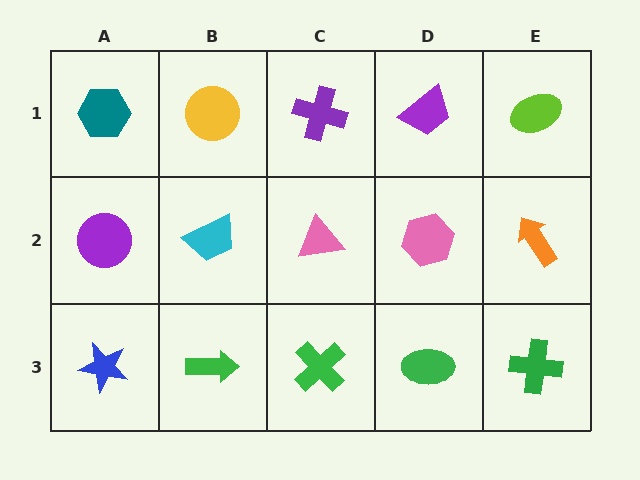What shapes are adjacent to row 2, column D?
A purple trapezoid (row 1, column D), a green ellipse (row 3, column D), a pink triangle (row 2, column C), an orange arrow (row 2, column E).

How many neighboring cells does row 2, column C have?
4.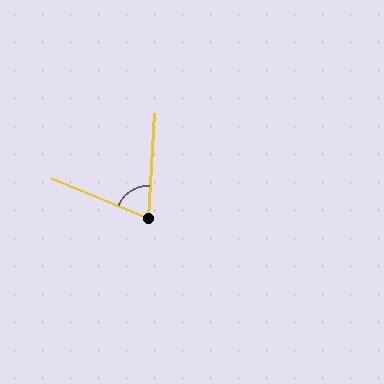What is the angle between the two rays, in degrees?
Approximately 71 degrees.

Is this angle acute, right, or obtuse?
It is acute.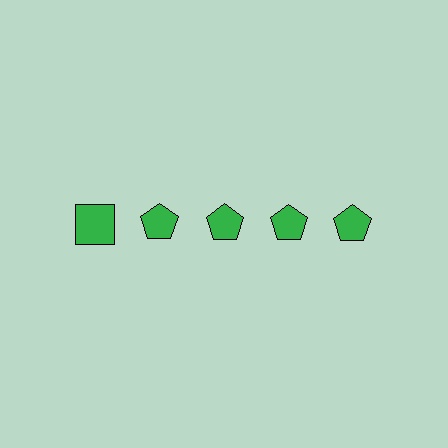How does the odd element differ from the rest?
It has a different shape: square instead of pentagon.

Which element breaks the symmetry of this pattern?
The green square in the top row, leftmost column breaks the symmetry. All other shapes are green pentagons.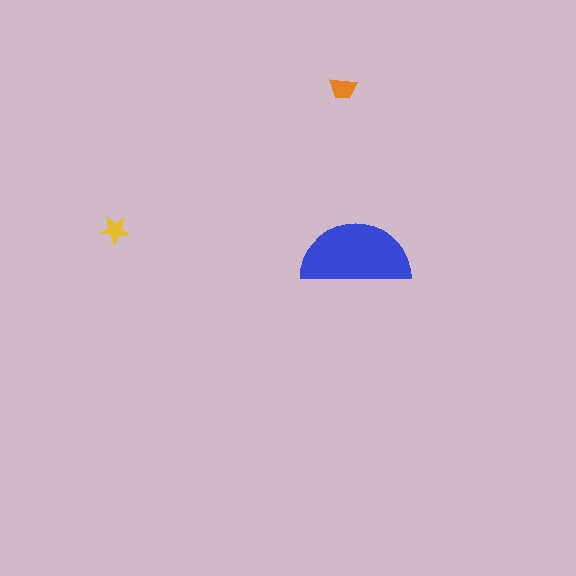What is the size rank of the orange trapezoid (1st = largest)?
2nd.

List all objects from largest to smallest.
The blue semicircle, the orange trapezoid, the yellow star.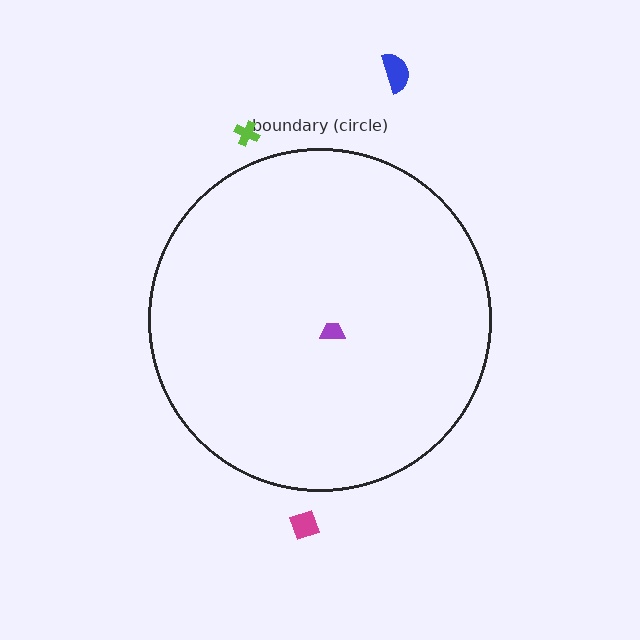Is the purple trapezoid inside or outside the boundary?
Inside.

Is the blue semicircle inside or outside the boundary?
Outside.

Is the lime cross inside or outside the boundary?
Outside.